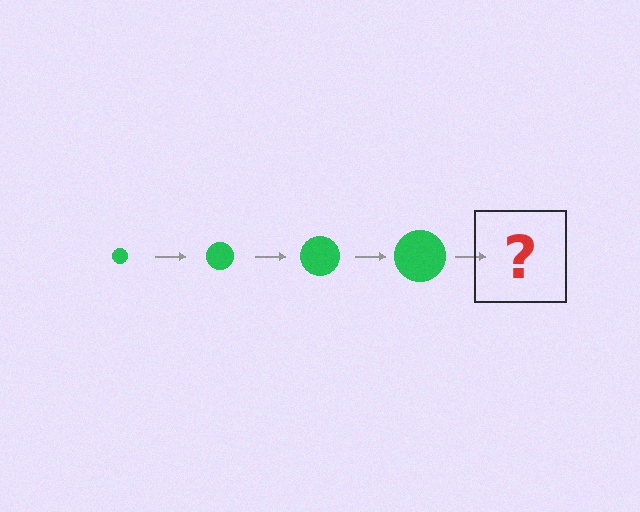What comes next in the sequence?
The next element should be a green circle, larger than the previous one.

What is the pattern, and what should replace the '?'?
The pattern is that the circle gets progressively larger each step. The '?' should be a green circle, larger than the previous one.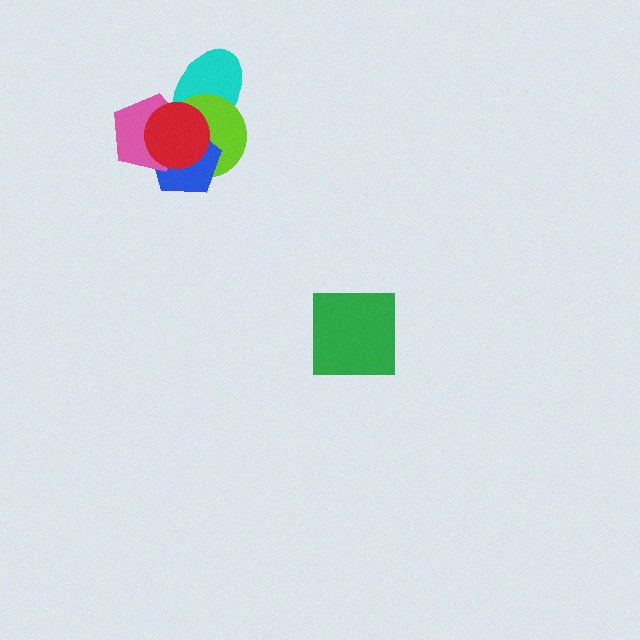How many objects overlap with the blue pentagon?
4 objects overlap with the blue pentagon.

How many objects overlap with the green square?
0 objects overlap with the green square.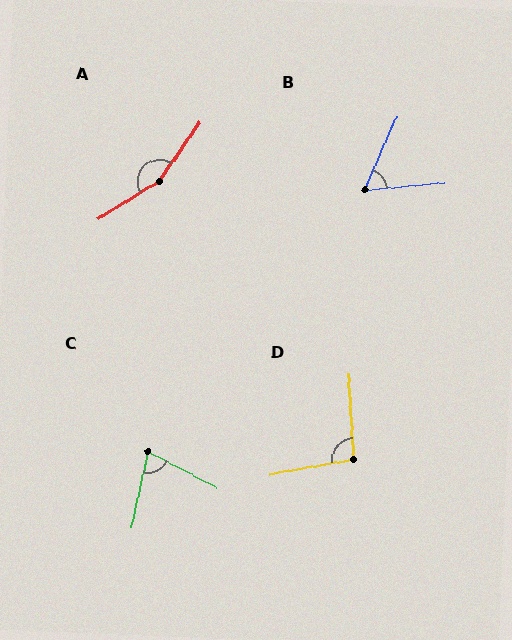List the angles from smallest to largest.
B (61°), C (75°), D (97°), A (157°).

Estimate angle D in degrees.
Approximately 97 degrees.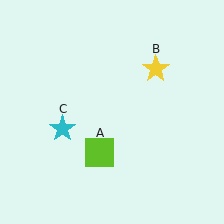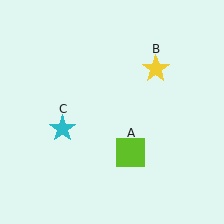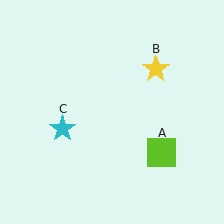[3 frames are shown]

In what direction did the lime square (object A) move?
The lime square (object A) moved right.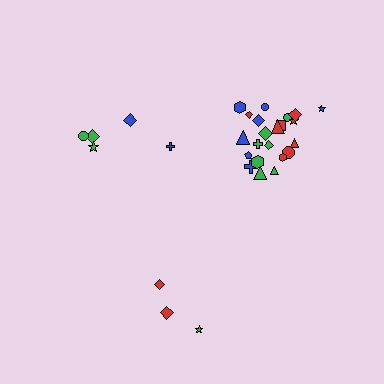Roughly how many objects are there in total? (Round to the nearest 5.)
Roughly 30 objects in total.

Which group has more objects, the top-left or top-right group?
The top-right group.